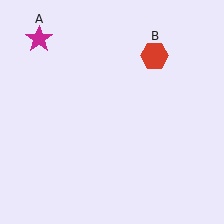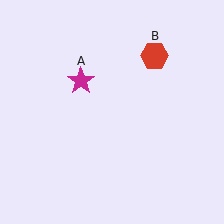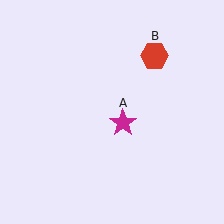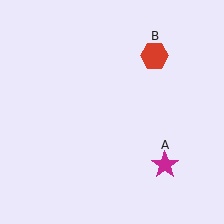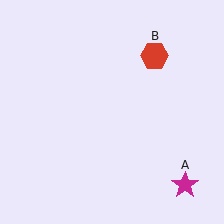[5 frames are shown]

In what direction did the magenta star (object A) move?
The magenta star (object A) moved down and to the right.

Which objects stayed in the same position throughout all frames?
Red hexagon (object B) remained stationary.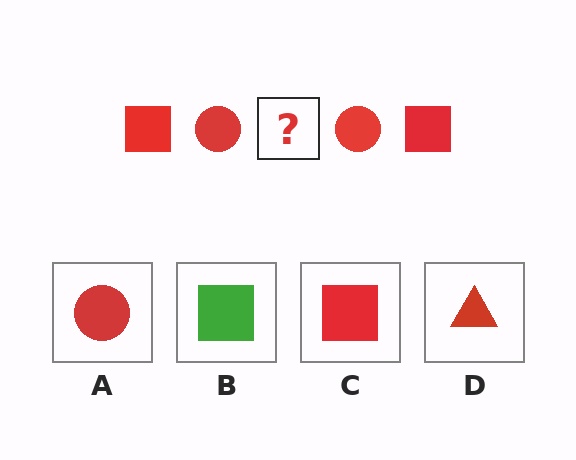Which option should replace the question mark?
Option C.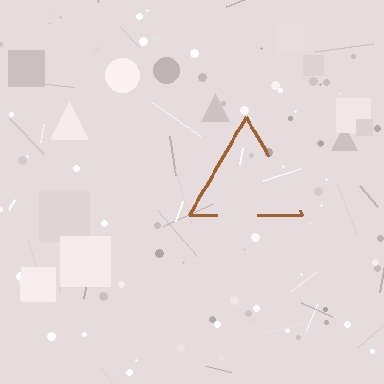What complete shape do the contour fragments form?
The contour fragments form a triangle.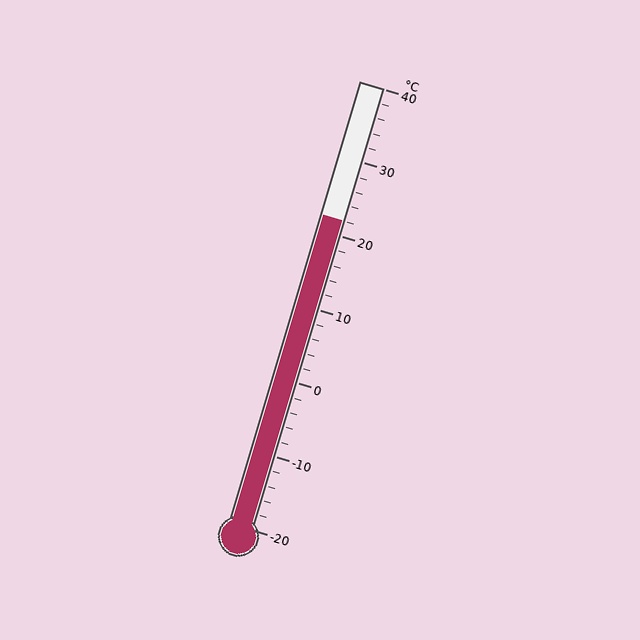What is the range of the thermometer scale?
The thermometer scale ranges from -20°C to 40°C.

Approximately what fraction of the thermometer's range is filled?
The thermometer is filled to approximately 70% of its range.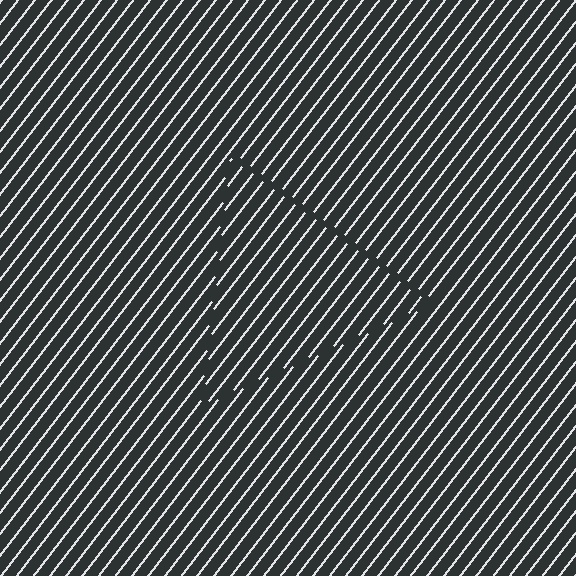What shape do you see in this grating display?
An illusory triangle. The interior of the shape contains the same grating, shifted by half a period — the contour is defined by the phase discontinuity where line-ends from the inner and outer gratings abut.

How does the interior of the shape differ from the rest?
The interior of the shape contains the same grating, shifted by half a period — the contour is defined by the phase discontinuity where line-ends from the inner and outer gratings abut.